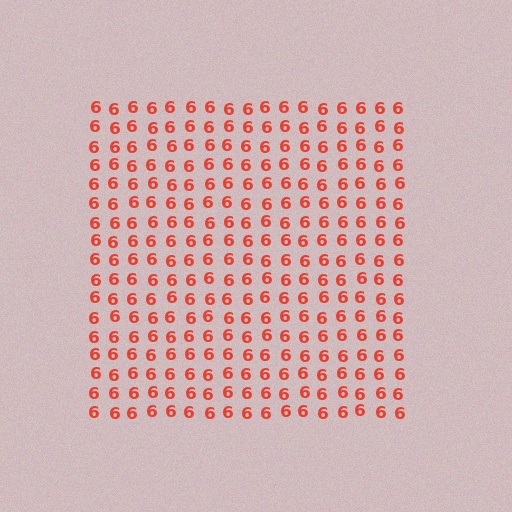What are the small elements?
The small elements are digit 6's.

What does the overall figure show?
The overall figure shows a square.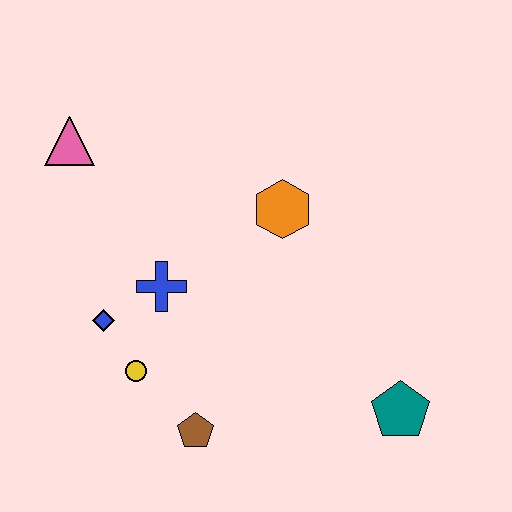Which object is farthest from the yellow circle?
The teal pentagon is farthest from the yellow circle.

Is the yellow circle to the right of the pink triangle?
Yes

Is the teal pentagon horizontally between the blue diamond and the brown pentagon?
No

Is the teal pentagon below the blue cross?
Yes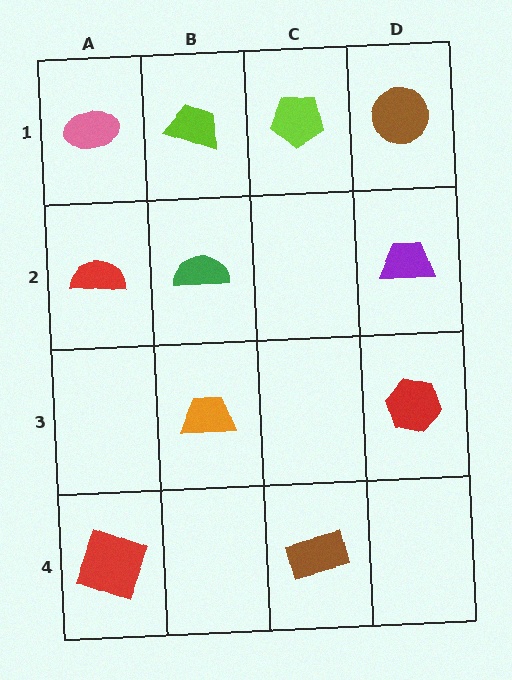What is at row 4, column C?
A brown rectangle.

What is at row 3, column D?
A red hexagon.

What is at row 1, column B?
A lime trapezoid.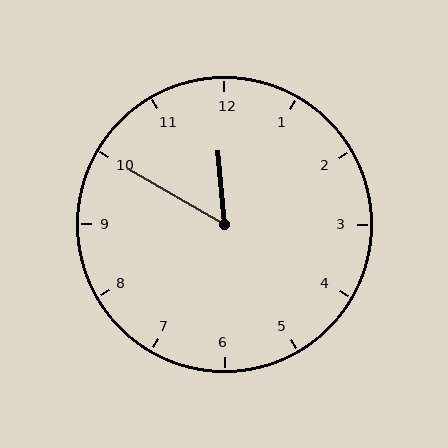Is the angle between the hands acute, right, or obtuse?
It is acute.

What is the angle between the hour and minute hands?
Approximately 55 degrees.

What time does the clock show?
11:50.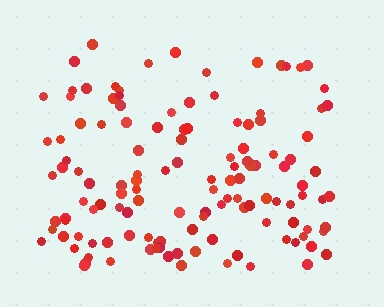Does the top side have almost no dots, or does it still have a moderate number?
Still a moderate number, just noticeably fewer than the bottom.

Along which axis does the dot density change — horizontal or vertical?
Vertical.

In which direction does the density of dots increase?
From top to bottom, with the bottom side densest.